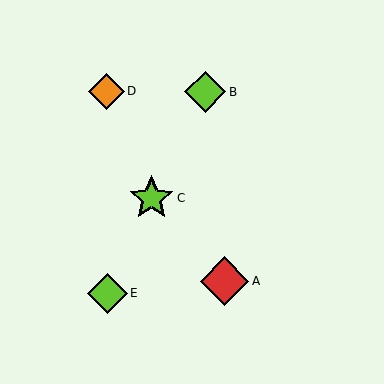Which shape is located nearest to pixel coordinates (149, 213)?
The lime star (labeled C) at (151, 198) is nearest to that location.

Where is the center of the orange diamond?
The center of the orange diamond is at (106, 91).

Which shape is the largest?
The red diamond (labeled A) is the largest.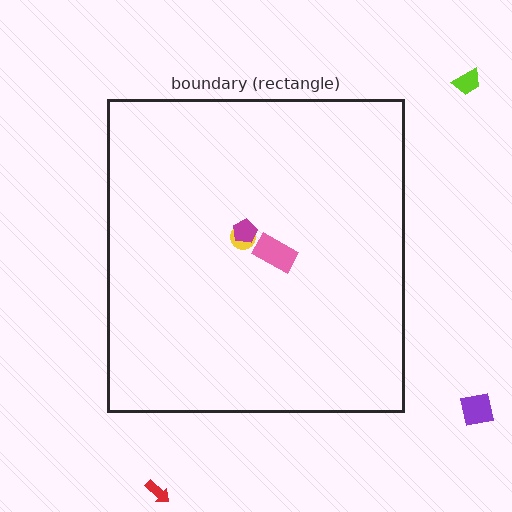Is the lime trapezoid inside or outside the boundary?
Outside.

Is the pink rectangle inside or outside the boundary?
Inside.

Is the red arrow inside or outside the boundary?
Outside.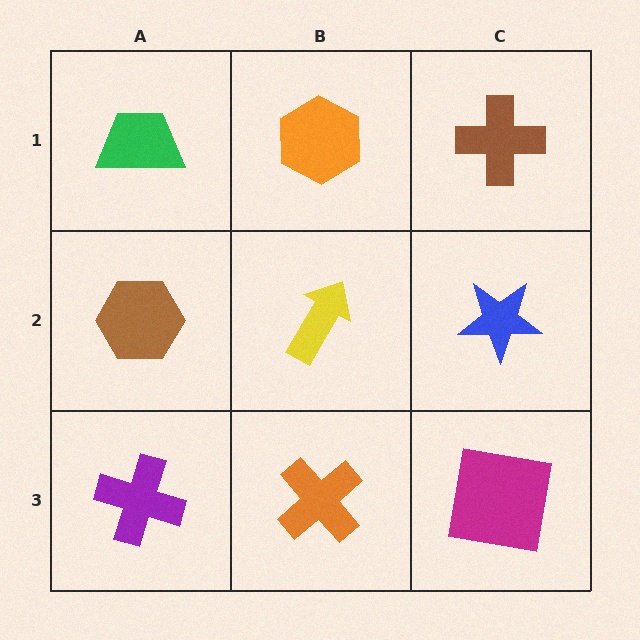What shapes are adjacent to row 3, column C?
A blue star (row 2, column C), an orange cross (row 3, column B).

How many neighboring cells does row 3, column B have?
3.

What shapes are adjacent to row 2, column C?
A brown cross (row 1, column C), a magenta square (row 3, column C), a yellow arrow (row 2, column B).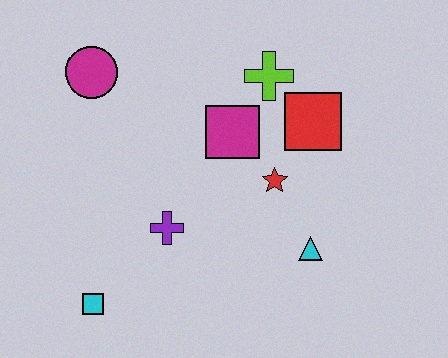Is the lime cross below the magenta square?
No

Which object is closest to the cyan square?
The purple cross is closest to the cyan square.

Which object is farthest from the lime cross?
The cyan square is farthest from the lime cross.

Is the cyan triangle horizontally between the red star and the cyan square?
No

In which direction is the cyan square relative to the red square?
The cyan square is to the left of the red square.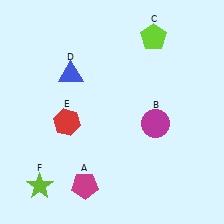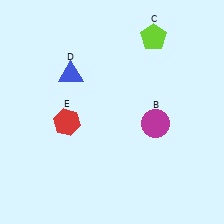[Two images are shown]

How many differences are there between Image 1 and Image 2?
There are 2 differences between the two images.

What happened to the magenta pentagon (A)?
The magenta pentagon (A) was removed in Image 2. It was in the bottom-left area of Image 1.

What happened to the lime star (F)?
The lime star (F) was removed in Image 2. It was in the bottom-left area of Image 1.